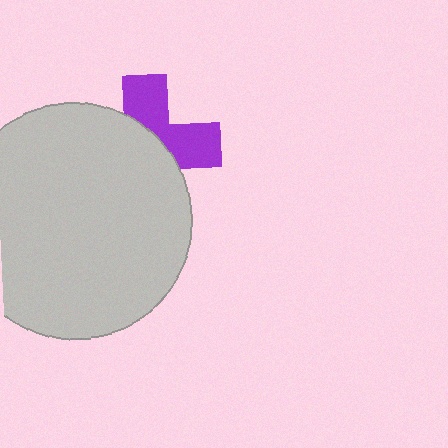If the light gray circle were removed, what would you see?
You would see the complete purple cross.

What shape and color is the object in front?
The object in front is a light gray circle.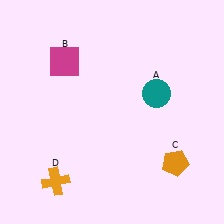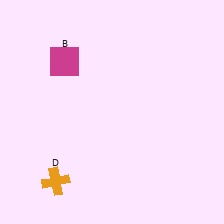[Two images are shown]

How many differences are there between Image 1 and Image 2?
There are 2 differences between the two images.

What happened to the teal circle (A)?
The teal circle (A) was removed in Image 2. It was in the top-right area of Image 1.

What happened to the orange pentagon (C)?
The orange pentagon (C) was removed in Image 2. It was in the bottom-right area of Image 1.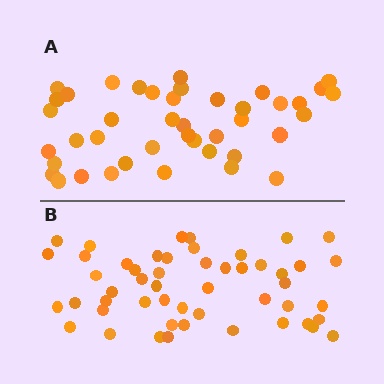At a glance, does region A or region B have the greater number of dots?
Region B (the bottom region) has more dots.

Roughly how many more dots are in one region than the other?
Region B has roughly 8 or so more dots than region A.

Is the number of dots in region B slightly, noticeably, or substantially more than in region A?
Region B has only slightly more — the two regions are fairly close. The ratio is roughly 1.2 to 1.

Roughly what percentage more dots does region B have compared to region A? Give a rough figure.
About 20% more.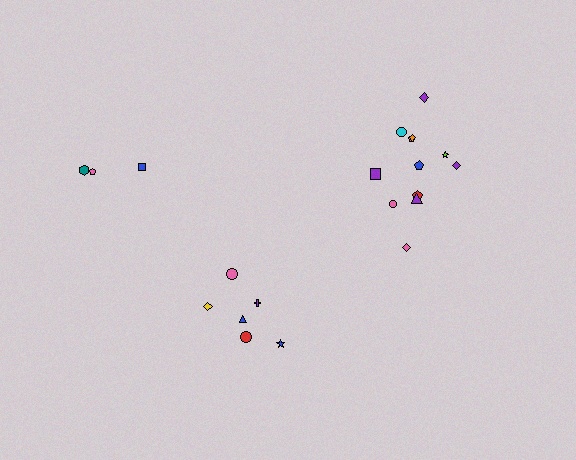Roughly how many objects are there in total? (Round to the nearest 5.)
Roughly 20 objects in total.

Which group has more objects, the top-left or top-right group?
The top-right group.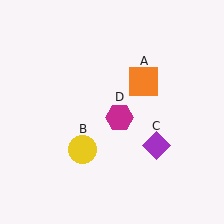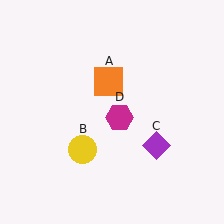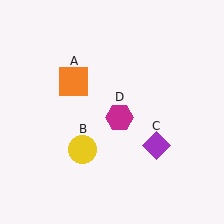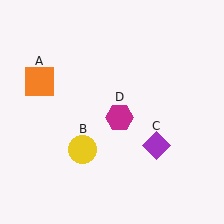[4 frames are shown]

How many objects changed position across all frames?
1 object changed position: orange square (object A).